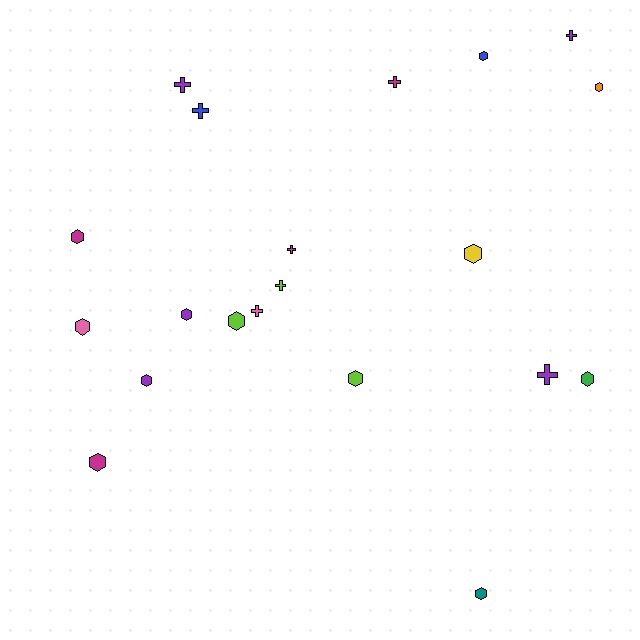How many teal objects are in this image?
There is 1 teal object.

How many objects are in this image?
There are 20 objects.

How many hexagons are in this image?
There are 12 hexagons.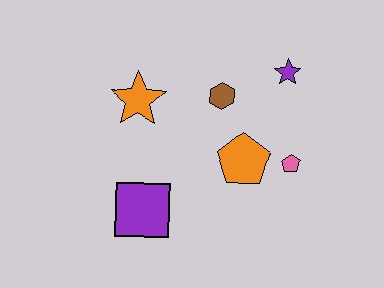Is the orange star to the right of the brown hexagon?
No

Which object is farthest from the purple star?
The purple square is farthest from the purple star.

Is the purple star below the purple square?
No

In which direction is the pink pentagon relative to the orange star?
The pink pentagon is to the right of the orange star.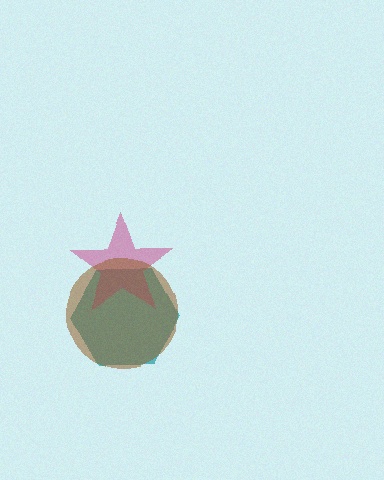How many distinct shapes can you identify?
There are 3 distinct shapes: a teal hexagon, a magenta star, a brown circle.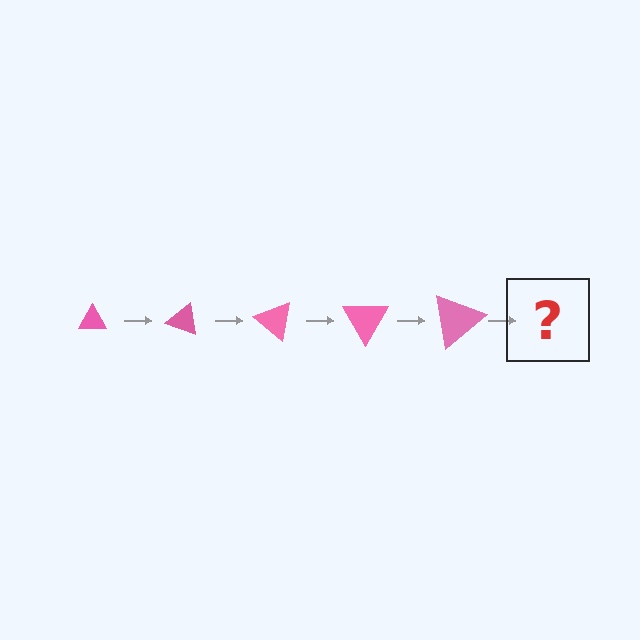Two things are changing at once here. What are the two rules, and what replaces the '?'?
The two rules are that the triangle grows larger each step and it rotates 20 degrees each step. The '?' should be a triangle, larger than the previous one and rotated 100 degrees from the start.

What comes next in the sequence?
The next element should be a triangle, larger than the previous one and rotated 100 degrees from the start.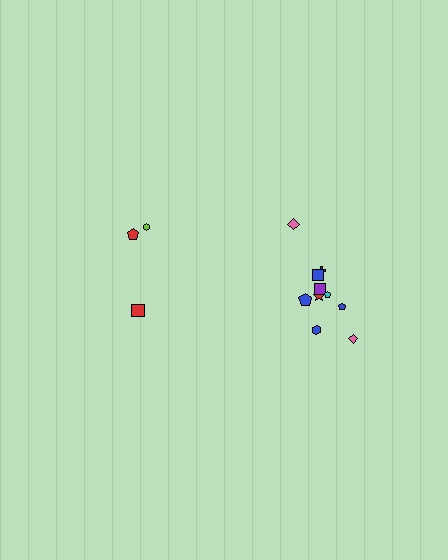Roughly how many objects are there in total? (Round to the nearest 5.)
Roughly 15 objects in total.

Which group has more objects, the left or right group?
The right group.